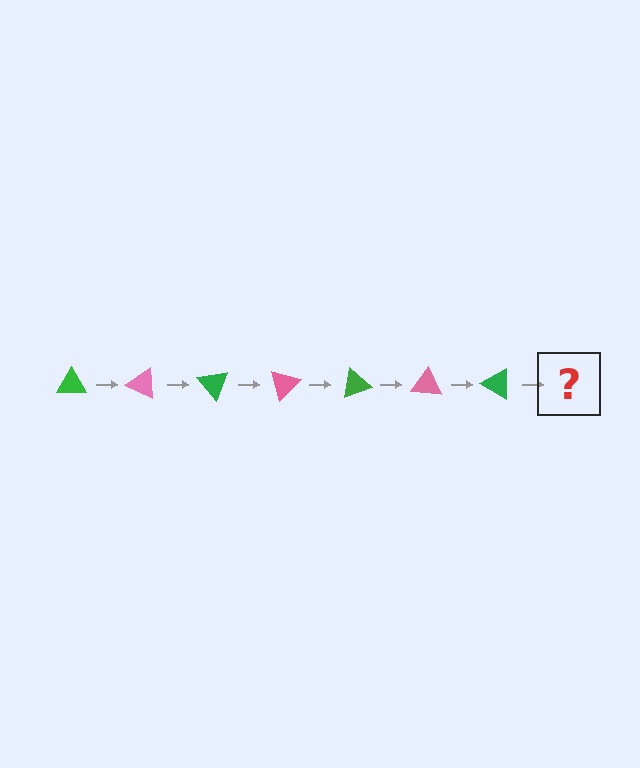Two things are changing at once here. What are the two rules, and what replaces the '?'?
The two rules are that it rotates 25 degrees each step and the color cycles through green and pink. The '?' should be a pink triangle, rotated 175 degrees from the start.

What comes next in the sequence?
The next element should be a pink triangle, rotated 175 degrees from the start.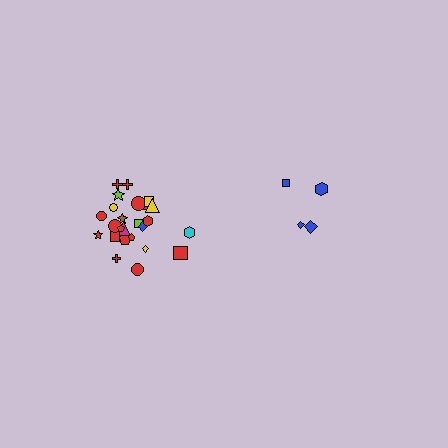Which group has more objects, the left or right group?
The left group.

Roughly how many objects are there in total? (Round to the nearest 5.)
Roughly 30 objects in total.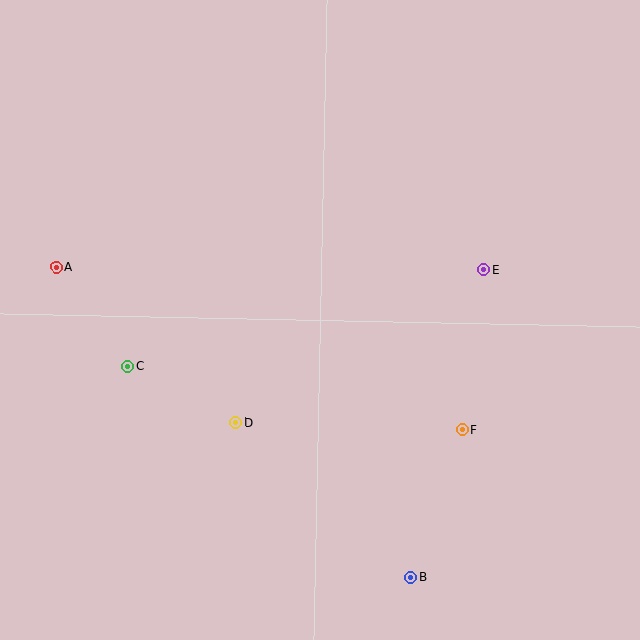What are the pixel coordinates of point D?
Point D is at (236, 422).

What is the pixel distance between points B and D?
The distance between B and D is 233 pixels.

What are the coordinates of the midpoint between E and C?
The midpoint between E and C is at (306, 318).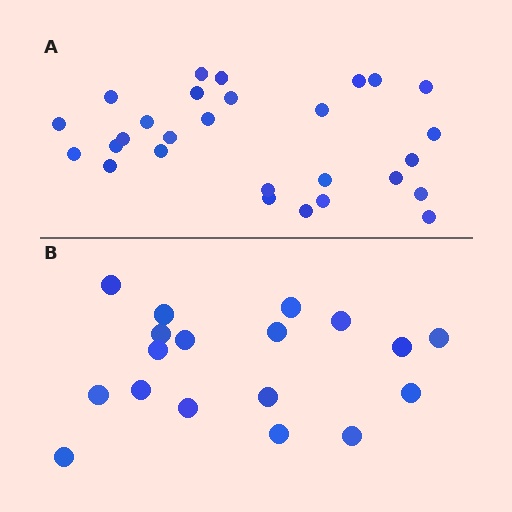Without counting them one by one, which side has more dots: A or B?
Region A (the top region) has more dots.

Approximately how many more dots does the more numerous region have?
Region A has roughly 10 or so more dots than region B.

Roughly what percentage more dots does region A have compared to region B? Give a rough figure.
About 55% more.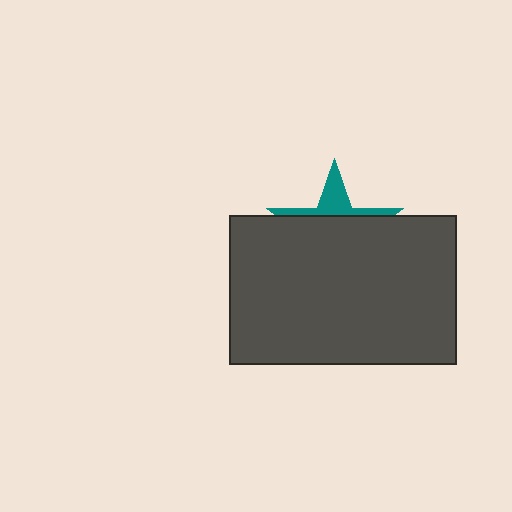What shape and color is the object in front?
The object in front is a dark gray rectangle.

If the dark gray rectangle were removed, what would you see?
You would see the complete teal star.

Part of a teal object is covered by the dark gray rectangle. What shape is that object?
It is a star.